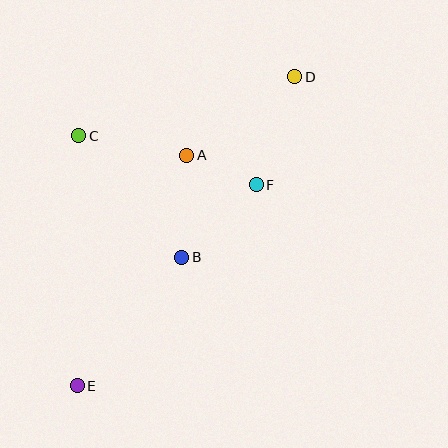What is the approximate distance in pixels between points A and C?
The distance between A and C is approximately 110 pixels.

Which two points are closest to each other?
Points A and F are closest to each other.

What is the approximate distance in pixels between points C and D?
The distance between C and D is approximately 224 pixels.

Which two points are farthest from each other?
Points D and E are farthest from each other.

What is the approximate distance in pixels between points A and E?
The distance between A and E is approximately 255 pixels.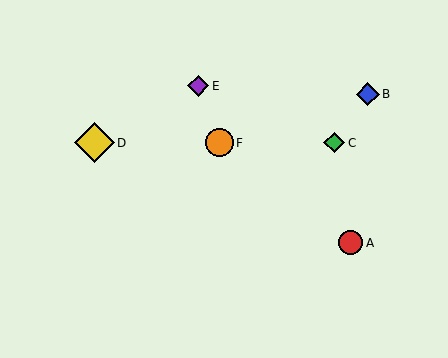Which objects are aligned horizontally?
Objects C, D, F are aligned horizontally.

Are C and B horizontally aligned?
No, C is at y≈143 and B is at y≈94.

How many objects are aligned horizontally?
3 objects (C, D, F) are aligned horizontally.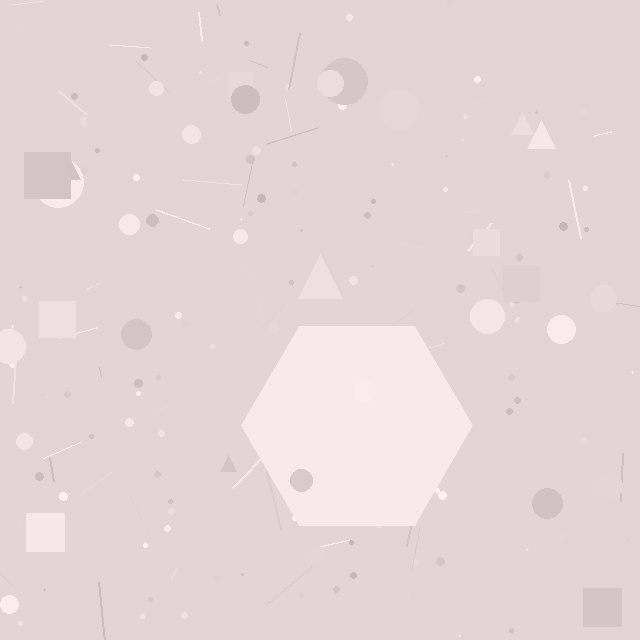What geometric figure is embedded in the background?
A hexagon is embedded in the background.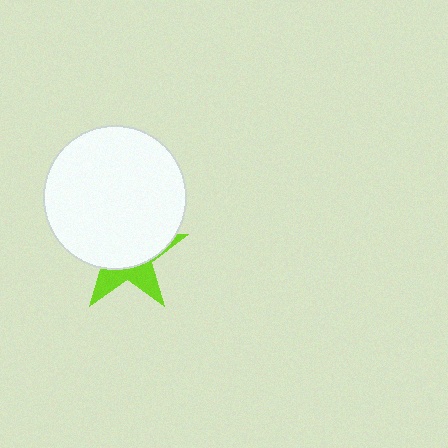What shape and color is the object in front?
The object in front is a white circle.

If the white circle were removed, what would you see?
You would see the complete lime star.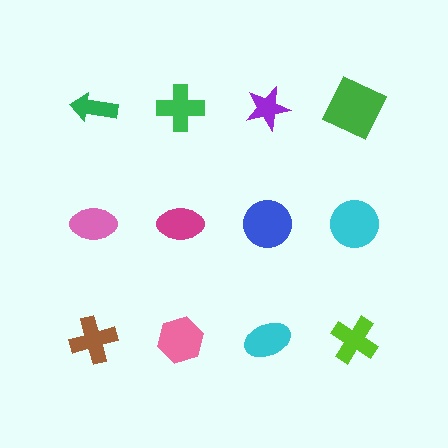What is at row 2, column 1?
A pink ellipse.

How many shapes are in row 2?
4 shapes.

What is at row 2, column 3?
A blue circle.